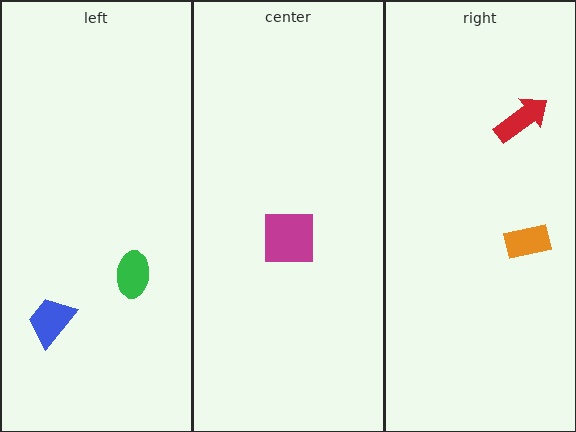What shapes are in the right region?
The orange rectangle, the red arrow.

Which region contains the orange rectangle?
The right region.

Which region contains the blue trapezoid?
The left region.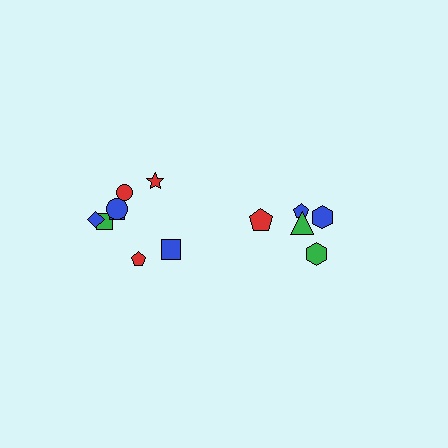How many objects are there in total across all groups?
There are 13 objects.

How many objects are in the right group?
There are 5 objects.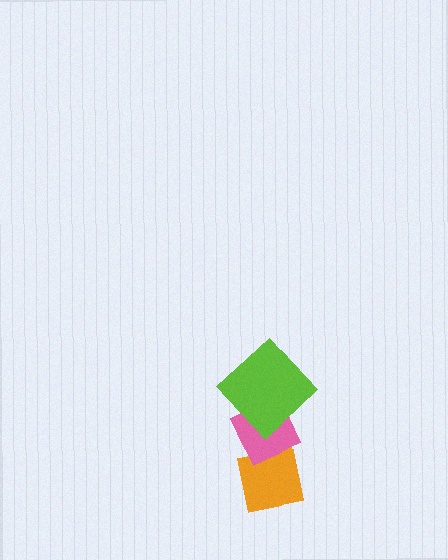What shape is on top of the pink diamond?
The lime diamond is on top of the pink diamond.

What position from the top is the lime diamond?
The lime diamond is 1st from the top.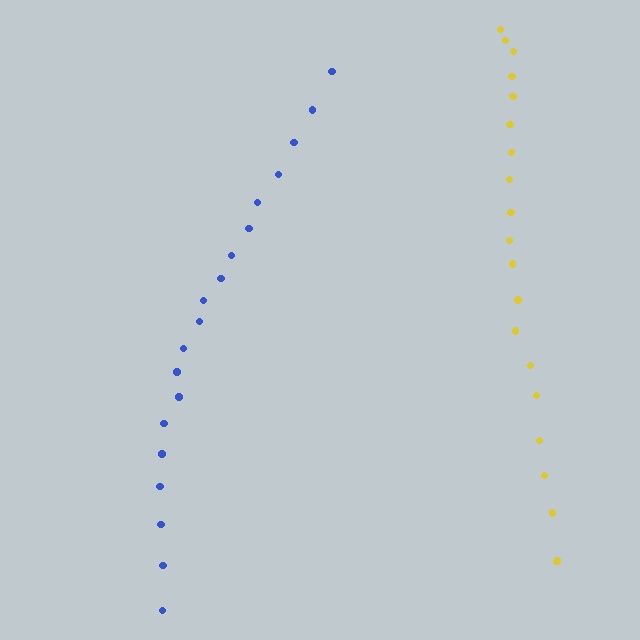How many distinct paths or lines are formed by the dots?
There are 2 distinct paths.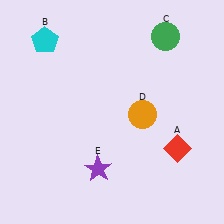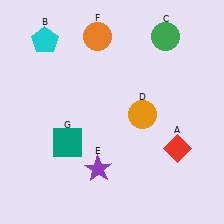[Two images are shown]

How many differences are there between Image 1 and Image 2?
There are 2 differences between the two images.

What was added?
An orange circle (F), a teal square (G) were added in Image 2.